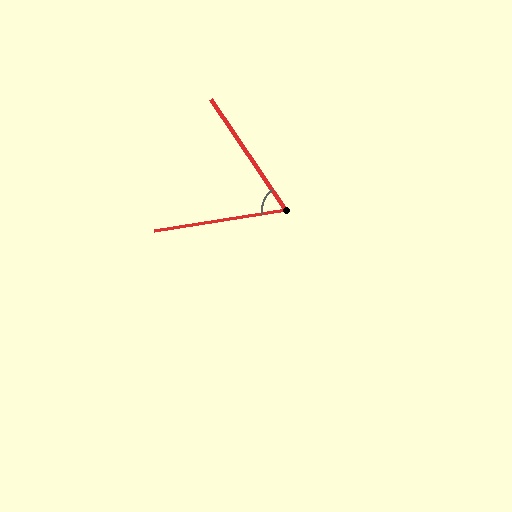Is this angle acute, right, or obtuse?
It is acute.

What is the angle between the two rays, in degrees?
Approximately 65 degrees.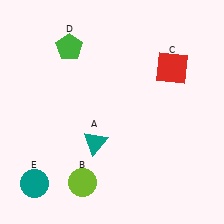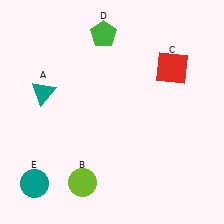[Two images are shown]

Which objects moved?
The objects that moved are: the teal triangle (A), the green pentagon (D).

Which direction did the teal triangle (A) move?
The teal triangle (A) moved left.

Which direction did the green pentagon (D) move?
The green pentagon (D) moved right.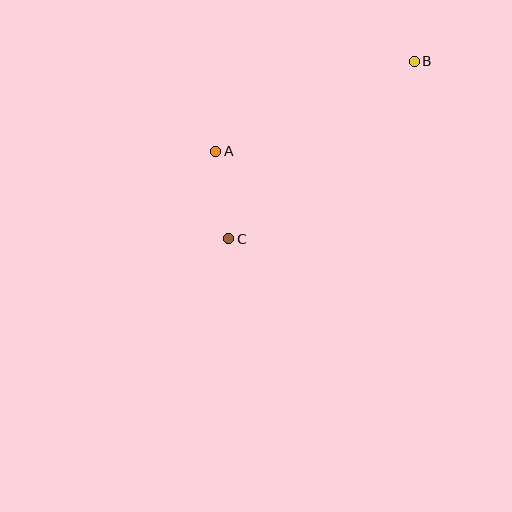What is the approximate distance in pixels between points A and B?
The distance between A and B is approximately 218 pixels.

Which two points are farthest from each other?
Points B and C are farthest from each other.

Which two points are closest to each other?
Points A and C are closest to each other.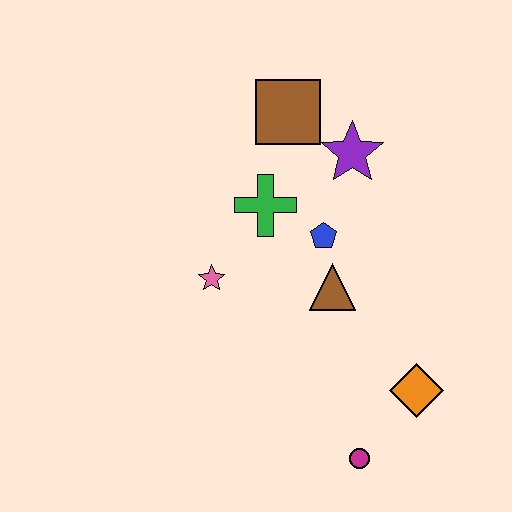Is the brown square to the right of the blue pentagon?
No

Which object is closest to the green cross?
The blue pentagon is closest to the green cross.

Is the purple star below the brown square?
Yes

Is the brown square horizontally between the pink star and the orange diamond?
Yes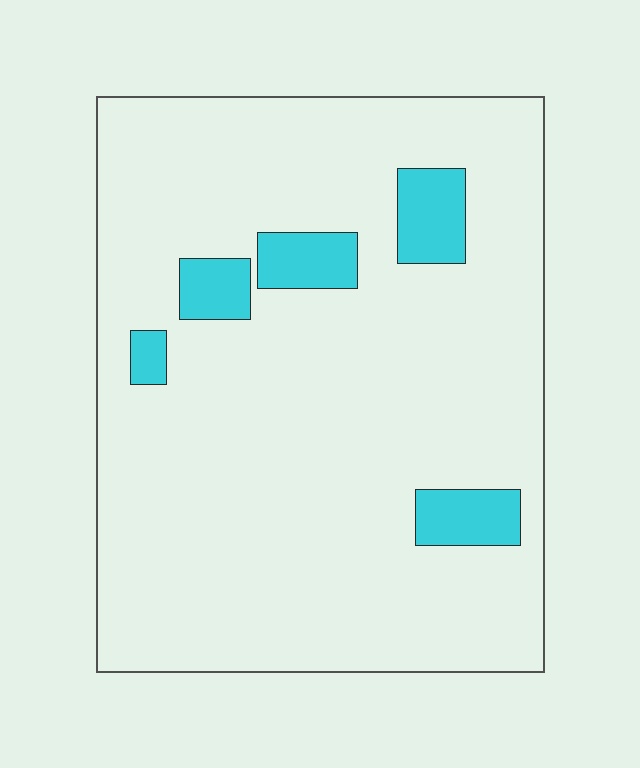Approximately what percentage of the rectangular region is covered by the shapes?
Approximately 10%.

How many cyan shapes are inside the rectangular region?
5.